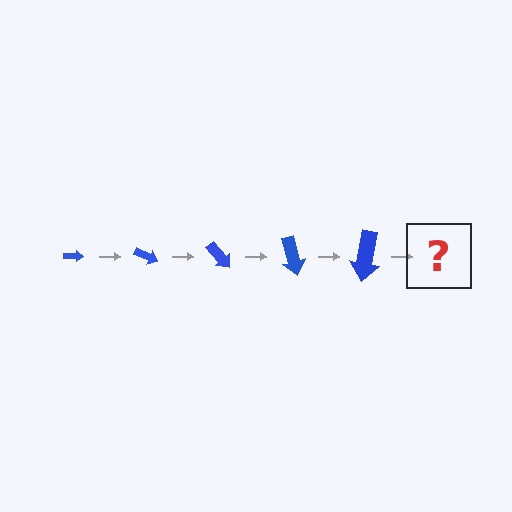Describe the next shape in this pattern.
It should be an arrow, larger than the previous one and rotated 125 degrees from the start.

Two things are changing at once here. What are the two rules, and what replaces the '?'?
The two rules are that the arrow grows larger each step and it rotates 25 degrees each step. The '?' should be an arrow, larger than the previous one and rotated 125 degrees from the start.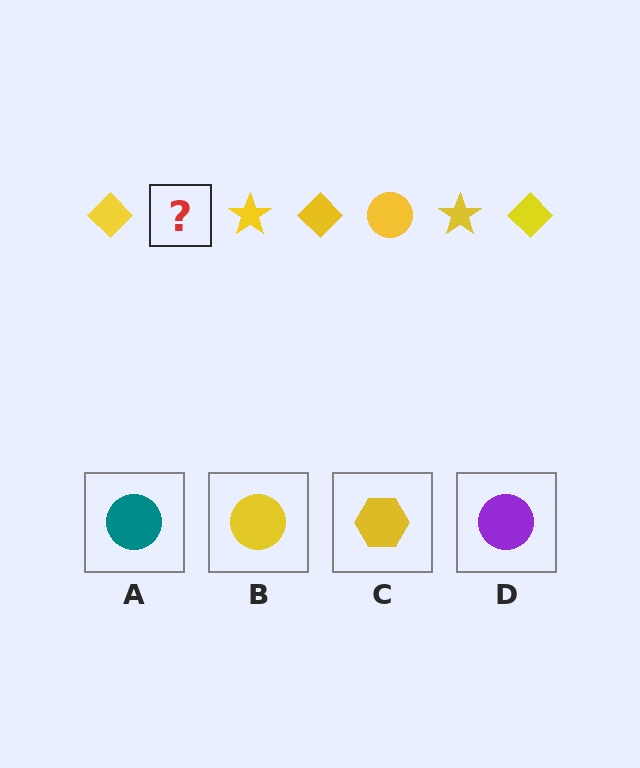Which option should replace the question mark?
Option B.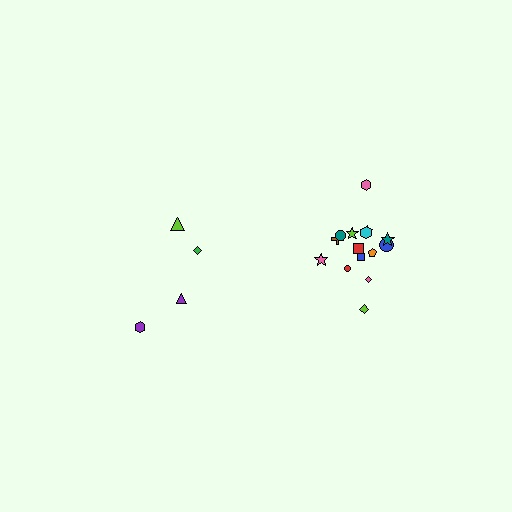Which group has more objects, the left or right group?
The right group.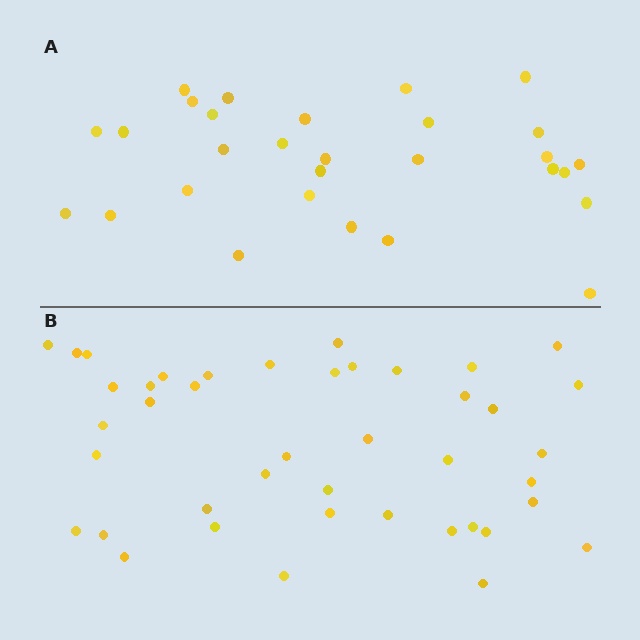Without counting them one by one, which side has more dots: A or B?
Region B (the bottom region) has more dots.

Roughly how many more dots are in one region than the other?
Region B has approximately 15 more dots than region A.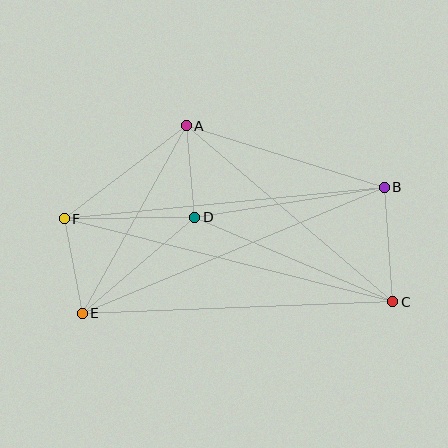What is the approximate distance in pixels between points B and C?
The distance between B and C is approximately 115 pixels.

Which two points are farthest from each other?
Points C and F are farthest from each other.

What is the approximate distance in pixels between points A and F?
The distance between A and F is approximately 154 pixels.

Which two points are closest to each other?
Points A and D are closest to each other.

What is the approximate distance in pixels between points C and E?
The distance between C and E is approximately 311 pixels.